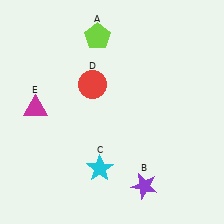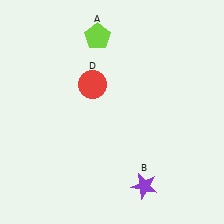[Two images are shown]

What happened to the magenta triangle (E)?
The magenta triangle (E) was removed in Image 2. It was in the top-left area of Image 1.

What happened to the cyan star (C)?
The cyan star (C) was removed in Image 2. It was in the bottom-left area of Image 1.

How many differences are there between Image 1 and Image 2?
There are 2 differences between the two images.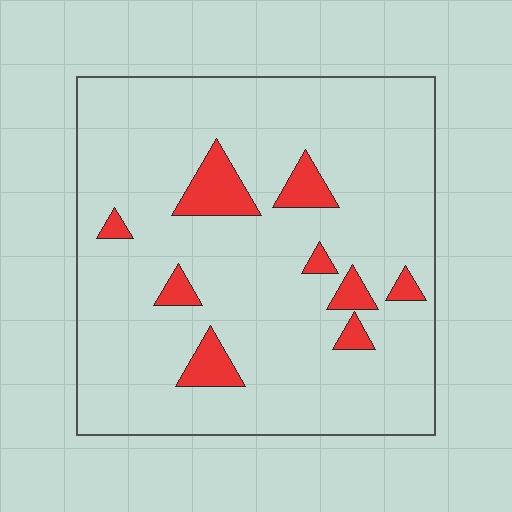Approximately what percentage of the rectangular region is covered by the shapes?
Approximately 10%.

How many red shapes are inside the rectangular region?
9.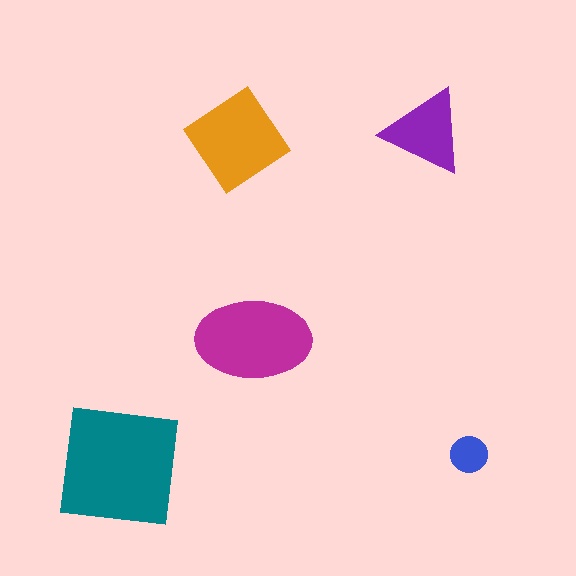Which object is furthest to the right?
The blue circle is rightmost.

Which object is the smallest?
The blue circle.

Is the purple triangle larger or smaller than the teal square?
Smaller.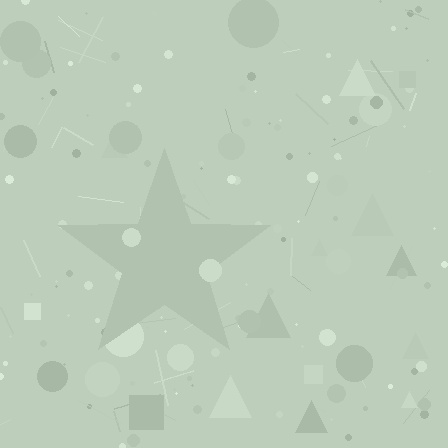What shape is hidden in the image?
A star is hidden in the image.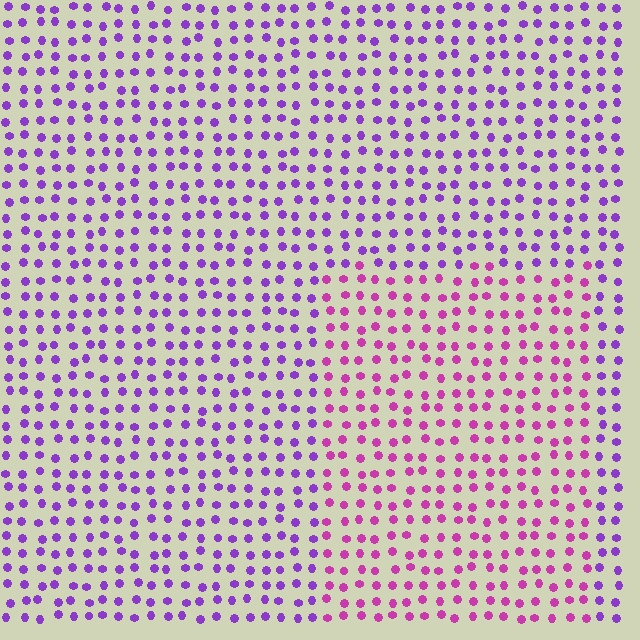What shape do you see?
I see a rectangle.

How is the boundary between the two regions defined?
The boundary is defined purely by a slight shift in hue (about 38 degrees). Spacing, size, and orientation are identical on both sides.